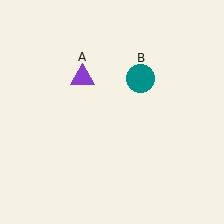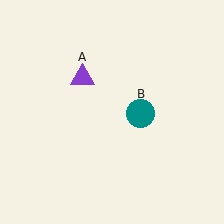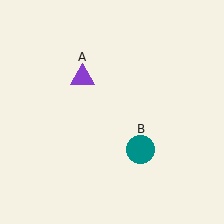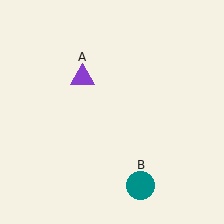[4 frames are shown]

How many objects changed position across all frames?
1 object changed position: teal circle (object B).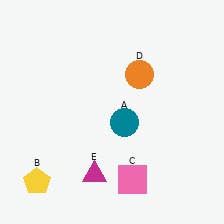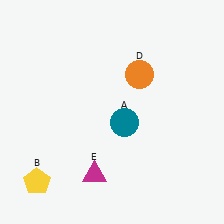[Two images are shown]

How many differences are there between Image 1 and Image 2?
There is 1 difference between the two images.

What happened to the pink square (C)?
The pink square (C) was removed in Image 2. It was in the bottom-right area of Image 1.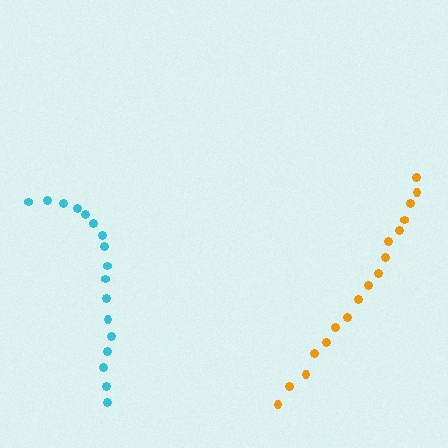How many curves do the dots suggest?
There are 2 distinct paths.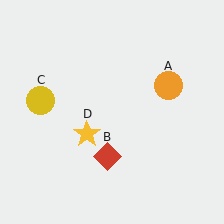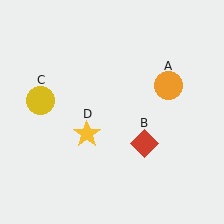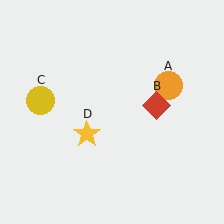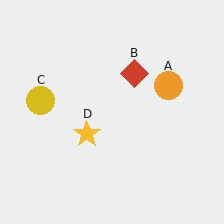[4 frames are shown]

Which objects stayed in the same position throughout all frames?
Orange circle (object A) and yellow circle (object C) and yellow star (object D) remained stationary.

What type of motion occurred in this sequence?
The red diamond (object B) rotated counterclockwise around the center of the scene.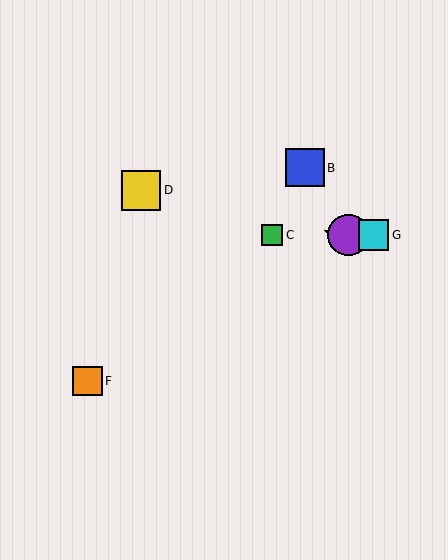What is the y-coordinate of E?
Object E is at y≈235.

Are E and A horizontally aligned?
Yes, both are at y≈235.